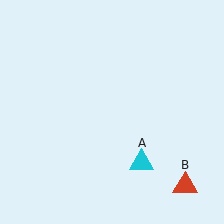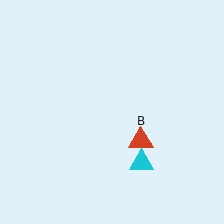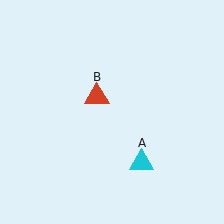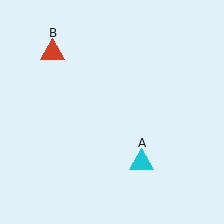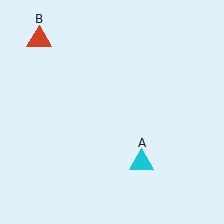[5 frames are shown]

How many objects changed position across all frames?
1 object changed position: red triangle (object B).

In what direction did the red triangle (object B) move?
The red triangle (object B) moved up and to the left.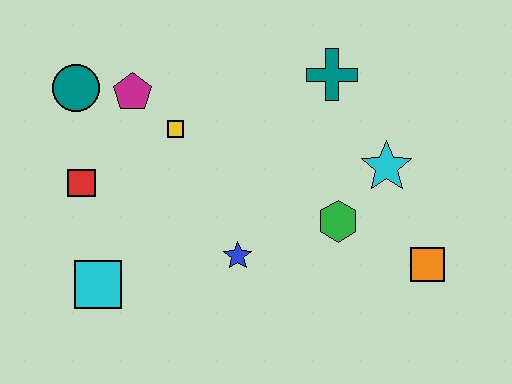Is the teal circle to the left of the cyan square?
Yes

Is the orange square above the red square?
No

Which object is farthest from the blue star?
The teal circle is farthest from the blue star.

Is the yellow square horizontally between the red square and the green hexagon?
Yes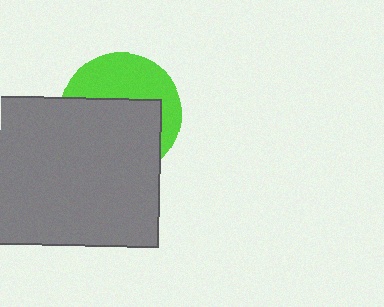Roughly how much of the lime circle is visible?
A small part of it is visible (roughly 42%).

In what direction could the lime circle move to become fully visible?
The lime circle could move up. That would shift it out from behind the gray rectangle entirely.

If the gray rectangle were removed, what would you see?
You would see the complete lime circle.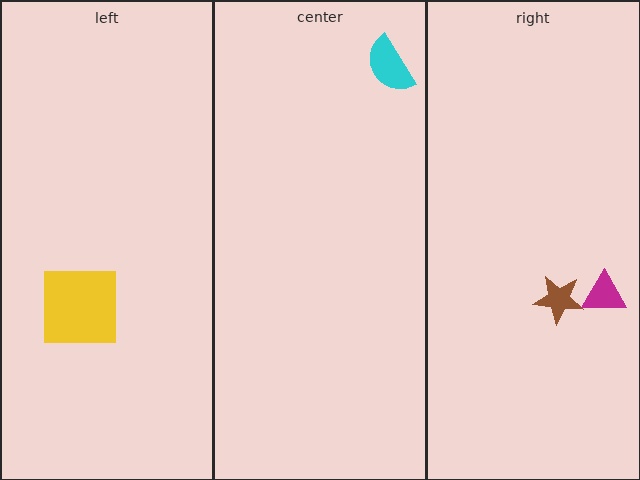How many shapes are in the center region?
1.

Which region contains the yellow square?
The left region.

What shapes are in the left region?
The yellow square.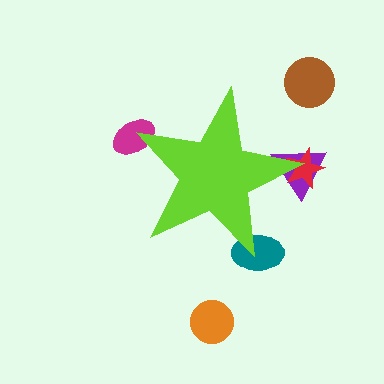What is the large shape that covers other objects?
A lime star.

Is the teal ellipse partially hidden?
Yes, the teal ellipse is partially hidden behind the lime star.